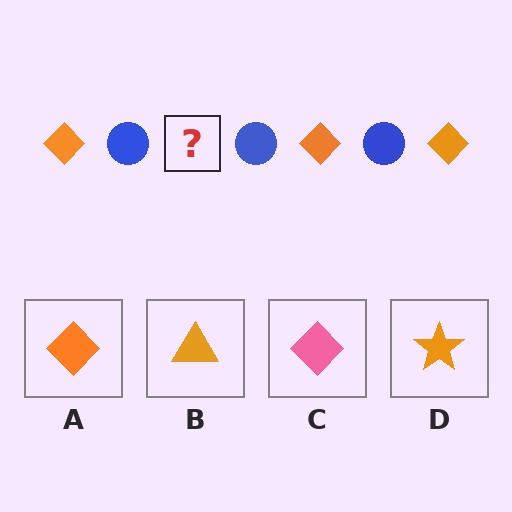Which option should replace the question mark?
Option A.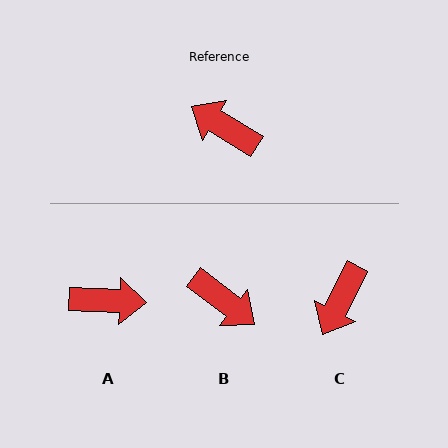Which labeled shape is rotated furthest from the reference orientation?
B, about 174 degrees away.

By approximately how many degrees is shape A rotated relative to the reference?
Approximately 151 degrees clockwise.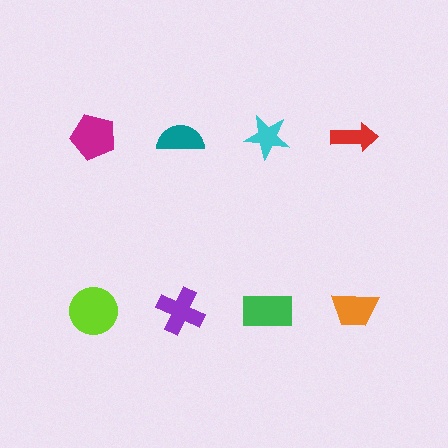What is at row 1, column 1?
A magenta pentagon.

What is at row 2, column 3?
A green rectangle.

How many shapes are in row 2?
4 shapes.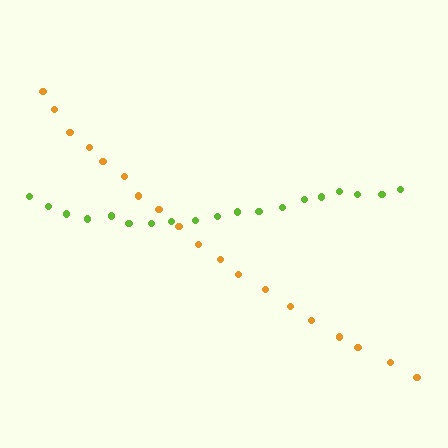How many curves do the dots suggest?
There are 2 distinct paths.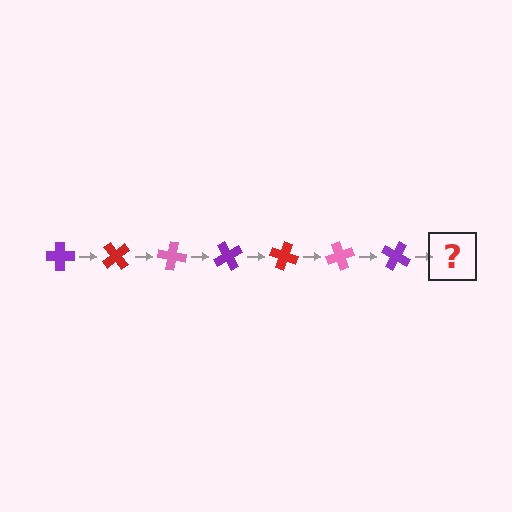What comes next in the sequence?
The next element should be a red cross, rotated 350 degrees from the start.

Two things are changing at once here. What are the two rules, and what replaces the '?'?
The two rules are that it rotates 50 degrees each step and the color cycles through purple, red, and pink. The '?' should be a red cross, rotated 350 degrees from the start.